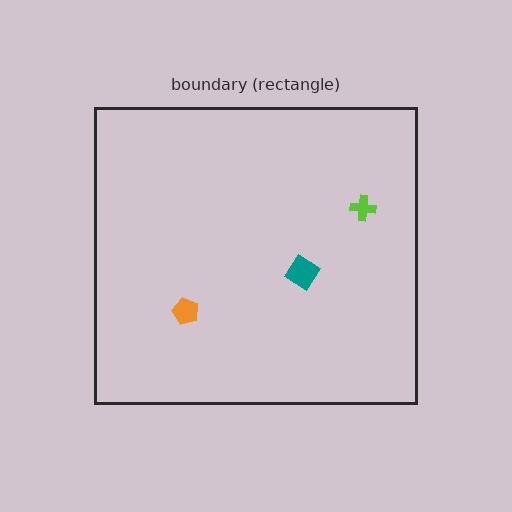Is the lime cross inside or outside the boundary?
Inside.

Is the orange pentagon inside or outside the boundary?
Inside.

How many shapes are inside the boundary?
3 inside, 0 outside.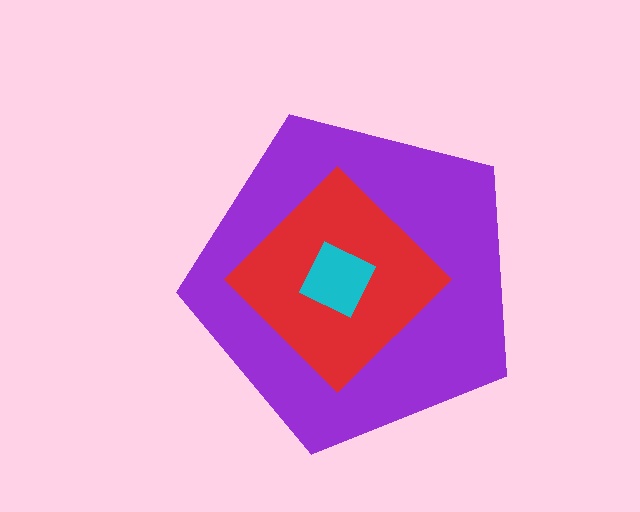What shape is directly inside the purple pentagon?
The red diamond.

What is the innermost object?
The cyan square.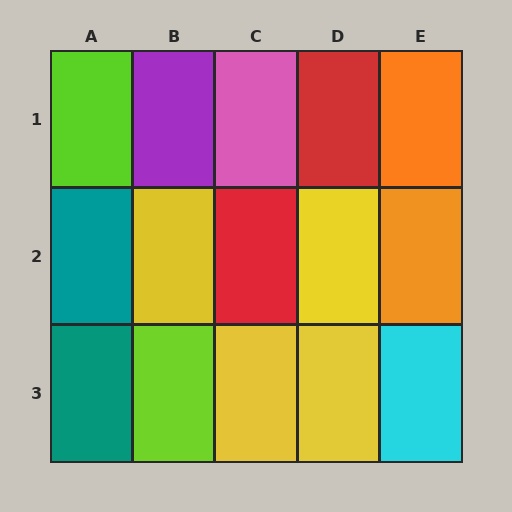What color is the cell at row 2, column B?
Yellow.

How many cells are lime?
2 cells are lime.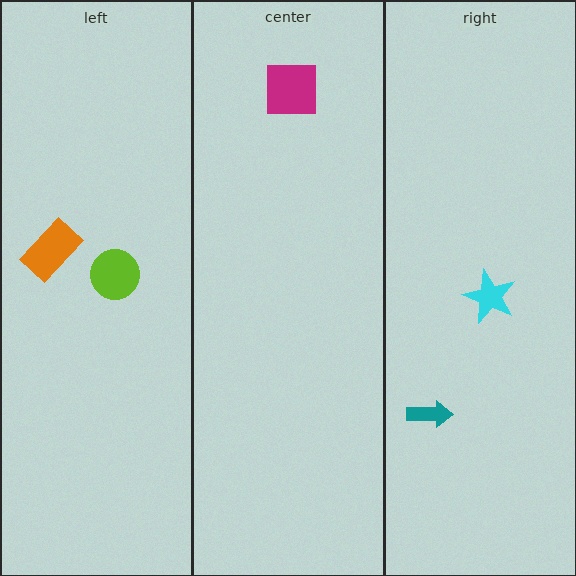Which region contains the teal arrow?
The right region.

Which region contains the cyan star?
The right region.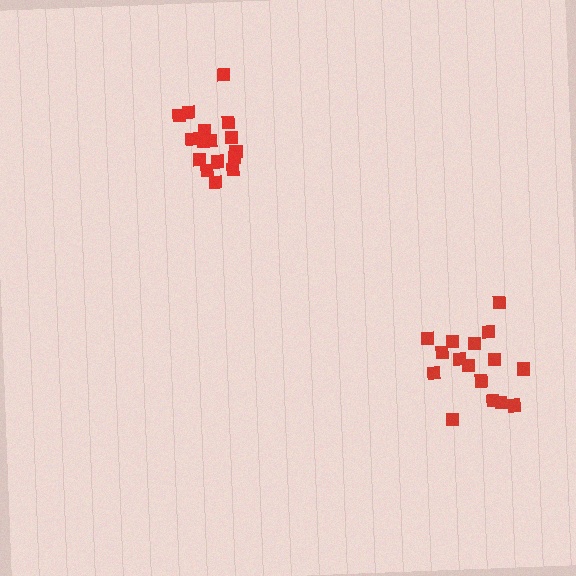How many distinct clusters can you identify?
There are 2 distinct clusters.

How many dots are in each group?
Group 1: 16 dots, Group 2: 16 dots (32 total).